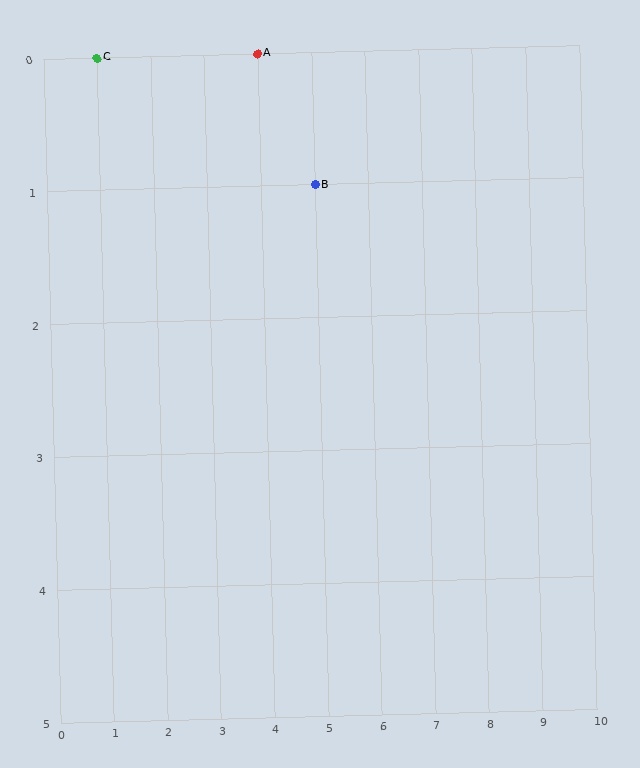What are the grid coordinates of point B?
Point B is at grid coordinates (5, 1).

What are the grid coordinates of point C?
Point C is at grid coordinates (1, 0).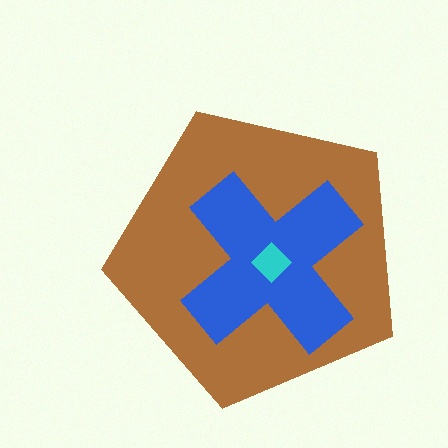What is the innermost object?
The cyan diamond.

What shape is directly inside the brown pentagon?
The blue cross.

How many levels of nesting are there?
3.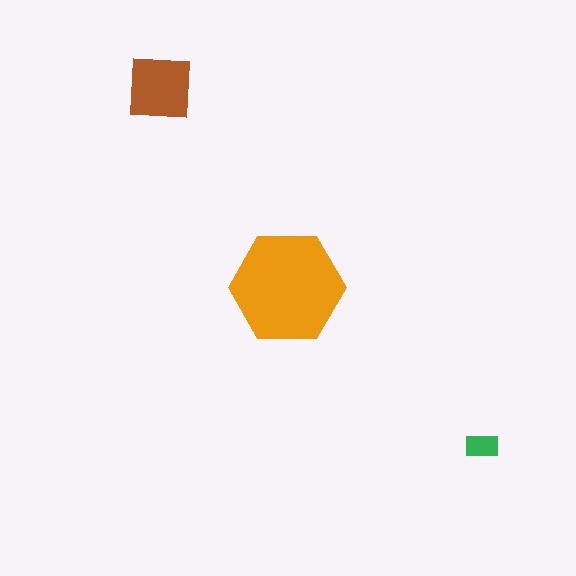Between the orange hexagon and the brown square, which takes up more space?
The orange hexagon.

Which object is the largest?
The orange hexagon.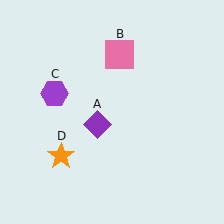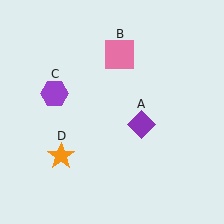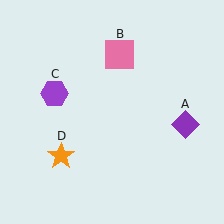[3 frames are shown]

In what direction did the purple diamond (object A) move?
The purple diamond (object A) moved right.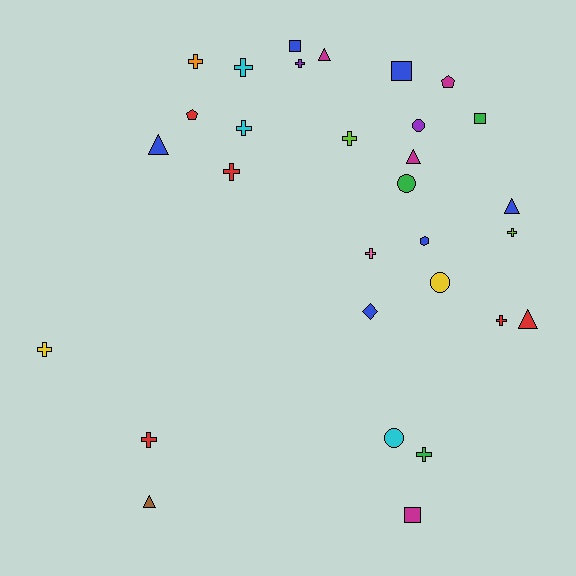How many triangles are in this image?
There are 6 triangles.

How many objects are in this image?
There are 30 objects.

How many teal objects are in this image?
There are no teal objects.